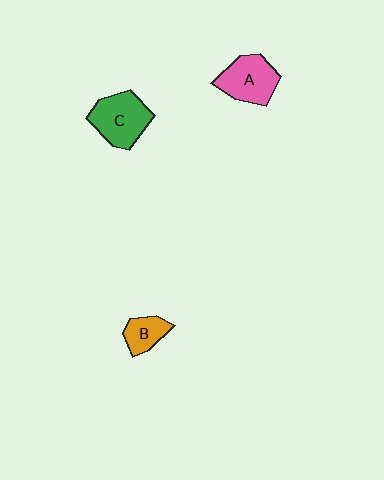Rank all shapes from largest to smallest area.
From largest to smallest: C (green), A (pink), B (orange).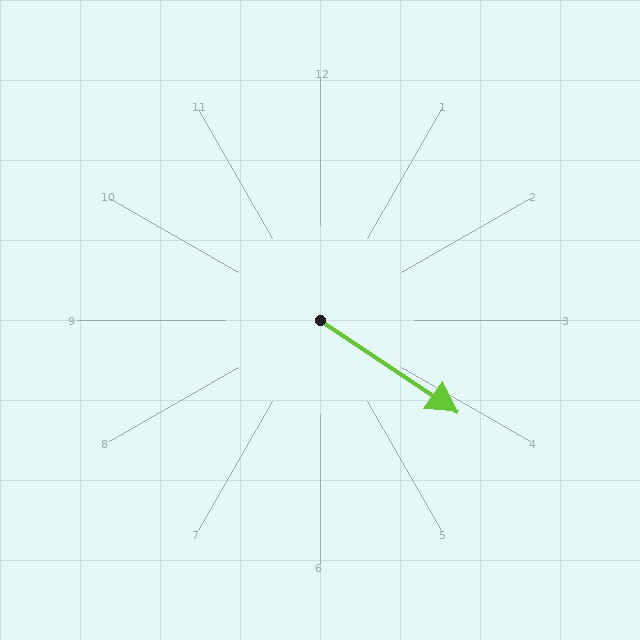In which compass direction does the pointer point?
Southeast.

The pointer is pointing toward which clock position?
Roughly 4 o'clock.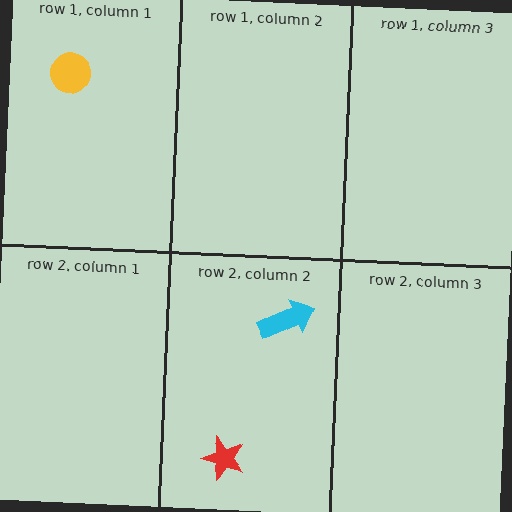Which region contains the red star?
The row 2, column 2 region.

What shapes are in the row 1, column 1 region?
The yellow circle.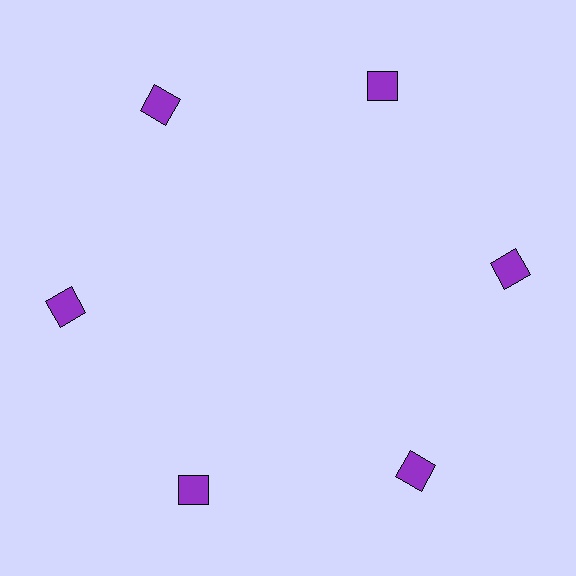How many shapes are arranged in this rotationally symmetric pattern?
There are 6 shapes, arranged in 6 groups of 1.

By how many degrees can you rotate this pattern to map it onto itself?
The pattern maps onto itself every 60 degrees of rotation.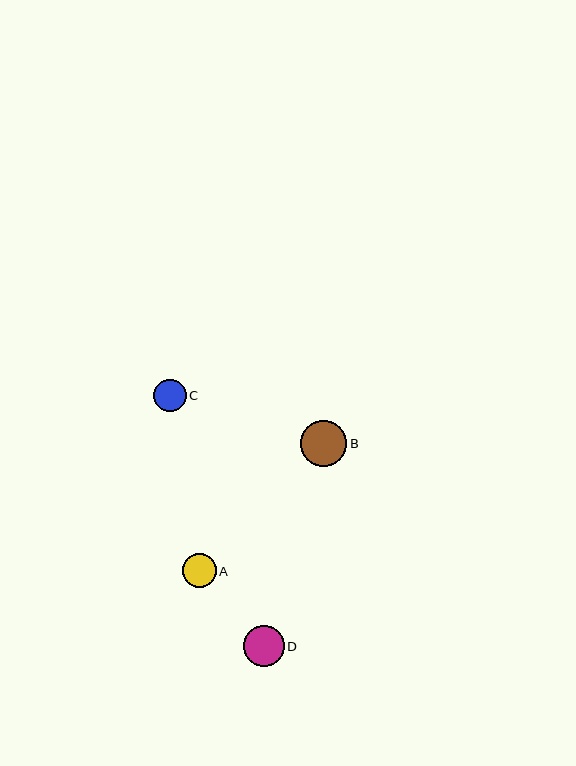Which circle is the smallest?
Circle C is the smallest with a size of approximately 32 pixels.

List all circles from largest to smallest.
From largest to smallest: B, D, A, C.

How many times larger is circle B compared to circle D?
Circle B is approximately 1.2 times the size of circle D.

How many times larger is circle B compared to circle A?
Circle B is approximately 1.4 times the size of circle A.